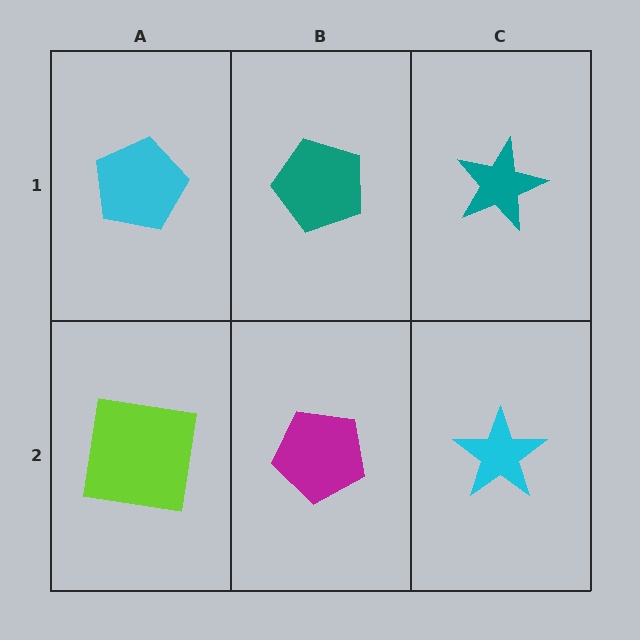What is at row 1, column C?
A teal star.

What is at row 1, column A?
A cyan pentagon.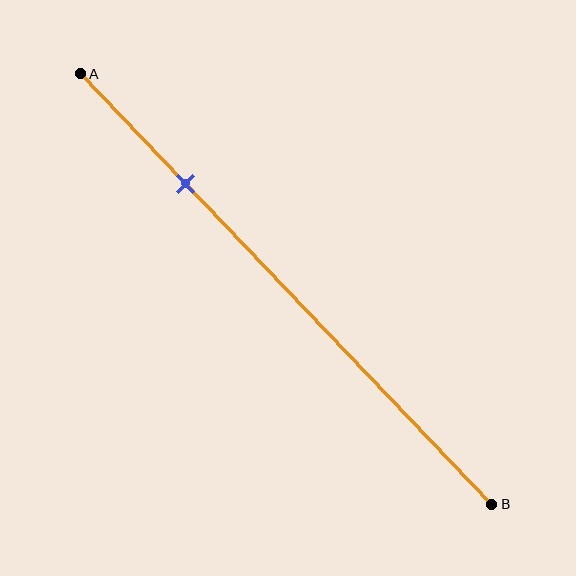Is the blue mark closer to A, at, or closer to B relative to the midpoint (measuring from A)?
The blue mark is closer to point A than the midpoint of segment AB.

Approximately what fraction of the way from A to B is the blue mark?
The blue mark is approximately 25% of the way from A to B.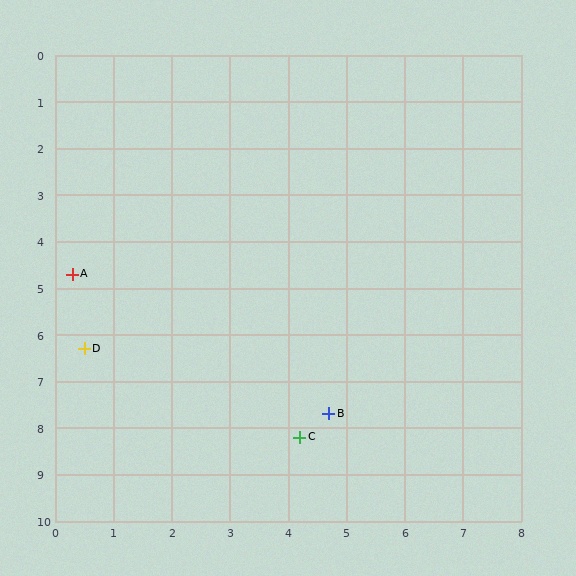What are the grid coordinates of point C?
Point C is at approximately (4.2, 8.2).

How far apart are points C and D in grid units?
Points C and D are about 4.2 grid units apart.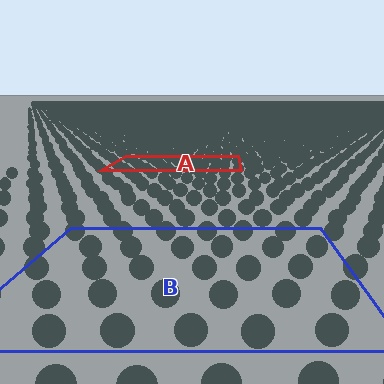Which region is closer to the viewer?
Region B is closer. The texture elements there are larger and more spread out.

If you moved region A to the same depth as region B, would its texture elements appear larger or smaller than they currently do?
They would appear larger. At a closer depth, the same texture elements are projected at a bigger on-screen size.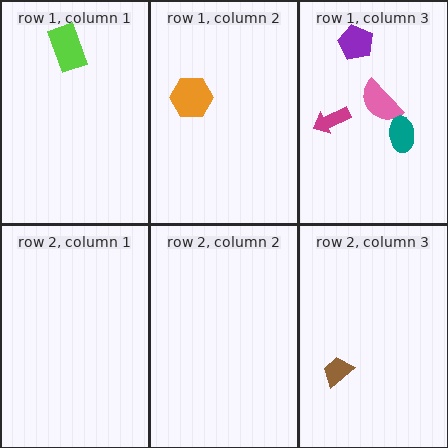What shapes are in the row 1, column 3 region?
The purple pentagon, the pink semicircle, the magenta arrow, the teal ellipse.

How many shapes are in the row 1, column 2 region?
1.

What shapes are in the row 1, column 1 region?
The lime rectangle.